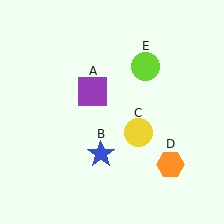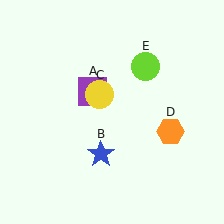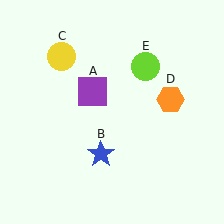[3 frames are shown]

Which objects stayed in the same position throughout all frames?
Purple square (object A) and blue star (object B) and lime circle (object E) remained stationary.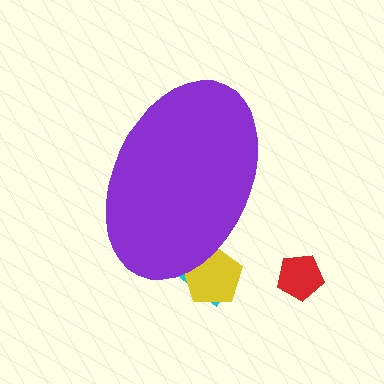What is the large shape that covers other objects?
A purple ellipse.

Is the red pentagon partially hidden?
No, the red pentagon is fully visible.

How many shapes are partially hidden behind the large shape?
2 shapes are partially hidden.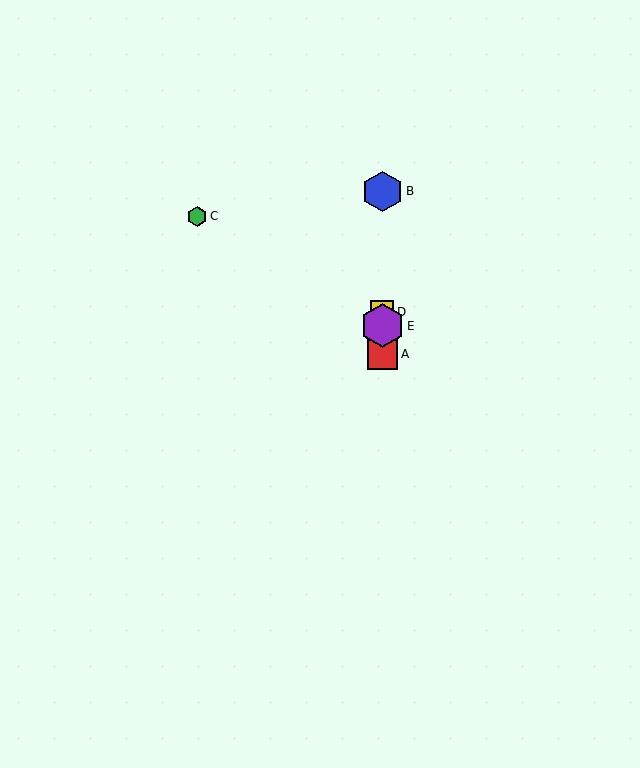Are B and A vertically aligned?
Yes, both are at x≈382.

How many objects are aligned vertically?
4 objects (A, B, D, E) are aligned vertically.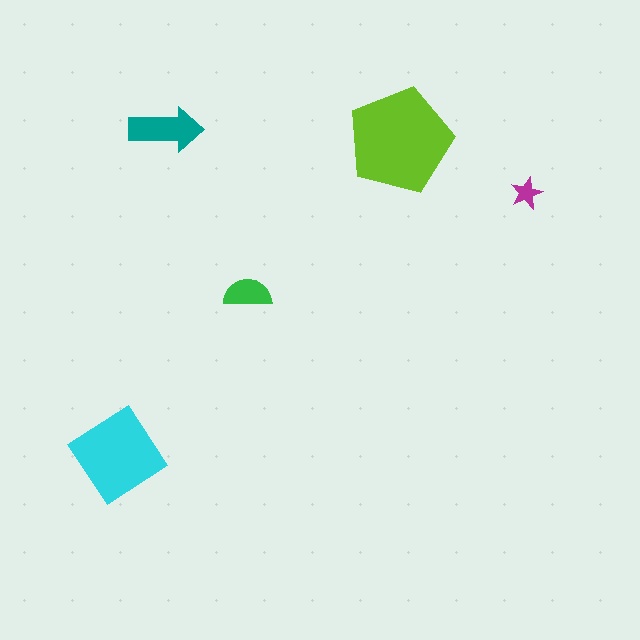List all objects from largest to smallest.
The lime pentagon, the cyan diamond, the teal arrow, the green semicircle, the magenta star.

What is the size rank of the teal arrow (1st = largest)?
3rd.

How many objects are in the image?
There are 5 objects in the image.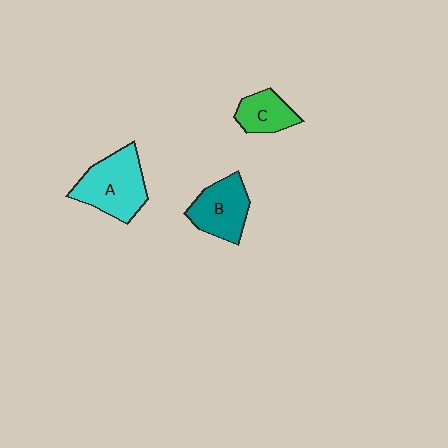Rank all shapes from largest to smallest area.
From largest to smallest: A (cyan), B (teal), C (green).